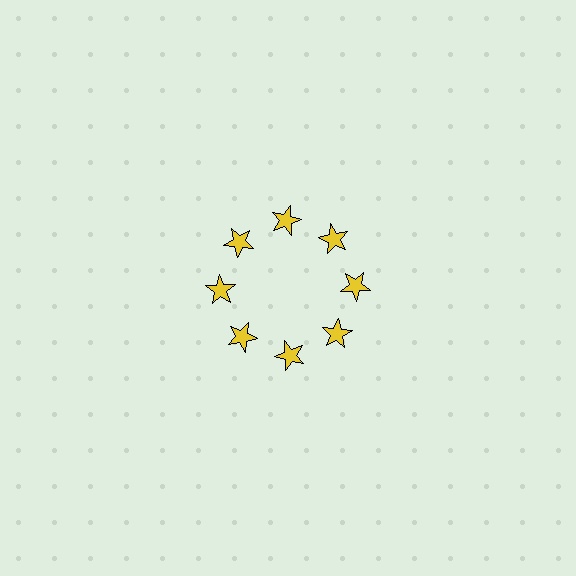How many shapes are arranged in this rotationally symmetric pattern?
There are 8 shapes, arranged in 8 groups of 1.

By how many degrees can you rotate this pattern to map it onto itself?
The pattern maps onto itself every 45 degrees of rotation.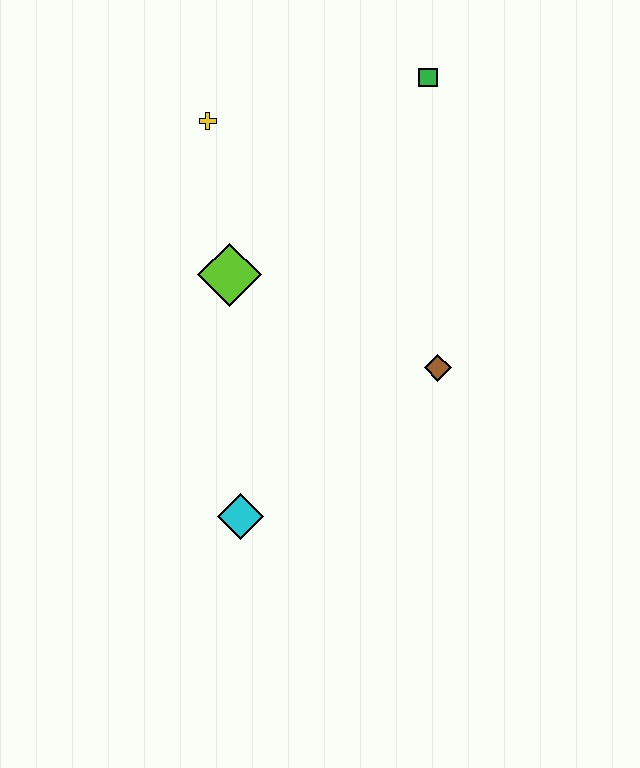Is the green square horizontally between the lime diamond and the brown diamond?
Yes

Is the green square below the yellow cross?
No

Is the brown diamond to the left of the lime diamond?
No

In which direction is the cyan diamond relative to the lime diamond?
The cyan diamond is below the lime diamond.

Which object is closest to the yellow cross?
The lime diamond is closest to the yellow cross.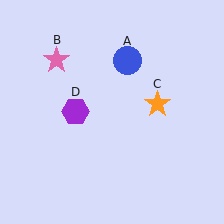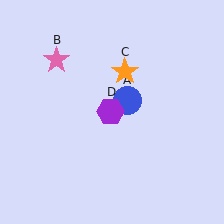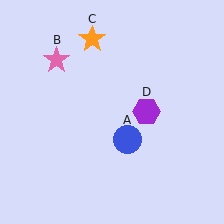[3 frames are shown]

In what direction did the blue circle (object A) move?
The blue circle (object A) moved down.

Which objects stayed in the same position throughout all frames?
Pink star (object B) remained stationary.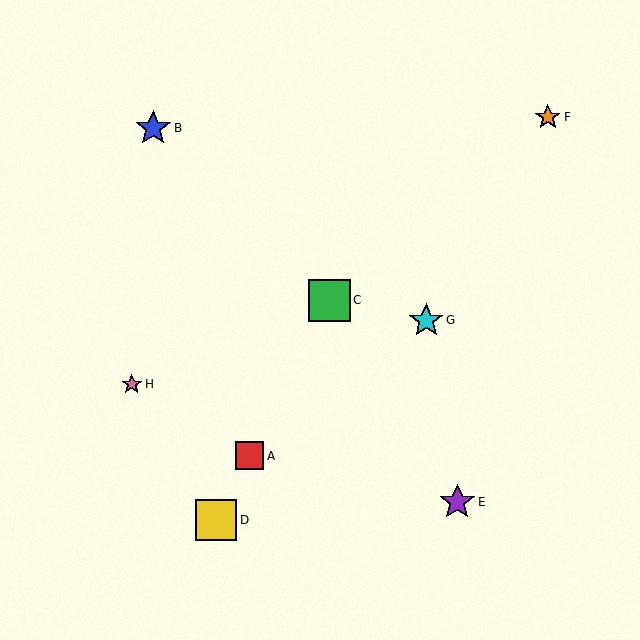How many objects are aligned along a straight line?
3 objects (A, C, D) are aligned along a straight line.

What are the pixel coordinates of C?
Object C is at (329, 300).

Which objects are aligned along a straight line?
Objects A, C, D are aligned along a straight line.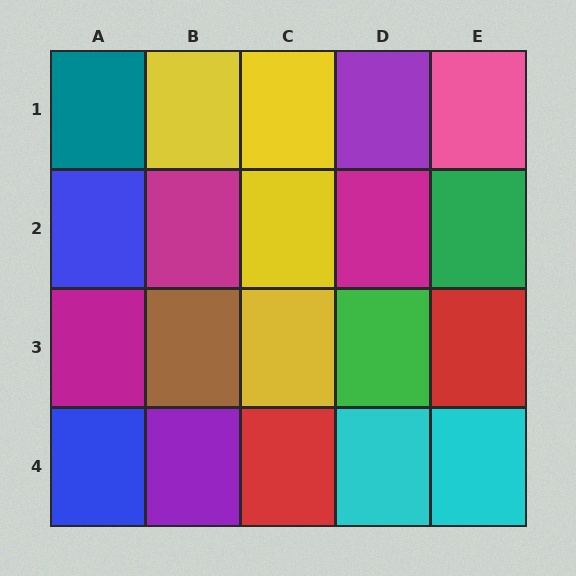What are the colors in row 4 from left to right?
Blue, purple, red, cyan, cyan.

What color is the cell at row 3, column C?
Yellow.